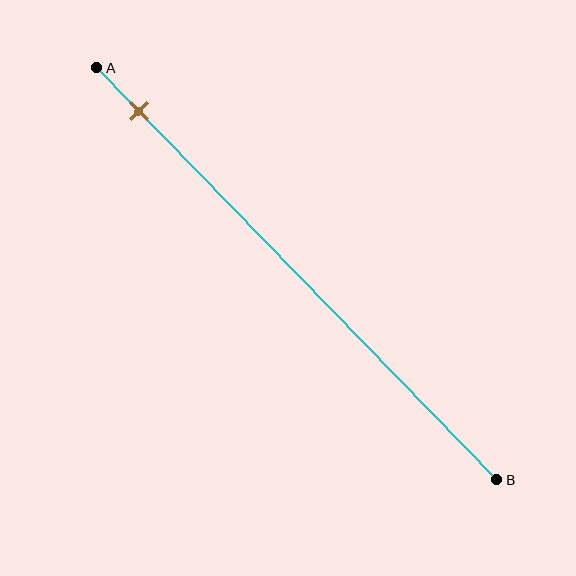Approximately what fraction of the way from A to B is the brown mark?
The brown mark is approximately 10% of the way from A to B.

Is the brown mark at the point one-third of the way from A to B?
No, the mark is at about 10% from A, not at the 33% one-third point.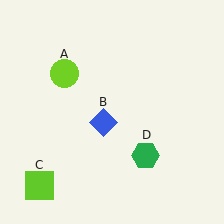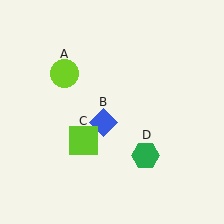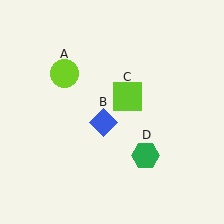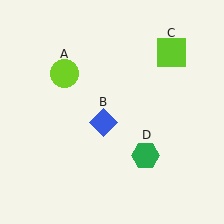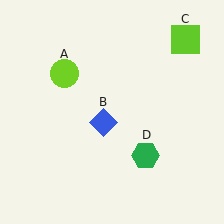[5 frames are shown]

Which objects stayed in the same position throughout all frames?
Lime circle (object A) and blue diamond (object B) and green hexagon (object D) remained stationary.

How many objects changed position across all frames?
1 object changed position: lime square (object C).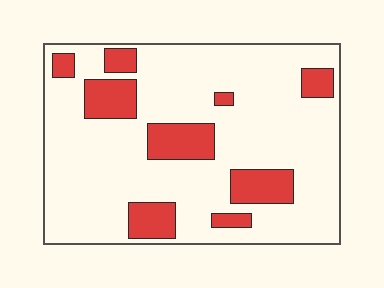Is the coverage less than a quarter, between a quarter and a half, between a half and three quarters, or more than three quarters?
Less than a quarter.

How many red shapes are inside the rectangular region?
9.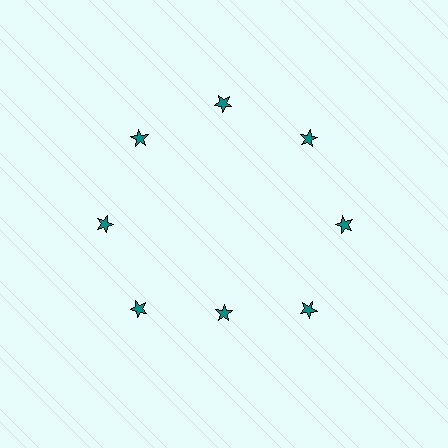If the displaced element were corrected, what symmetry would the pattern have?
It would have 8-fold rotational symmetry — the pattern would map onto itself every 45 degrees.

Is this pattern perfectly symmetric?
No. The 8 teal stars are arranged in a ring, but one element near the 6 o'clock position is pulled inward toward the center, breaking the 8-fold rotational symmetry.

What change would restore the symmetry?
The symmetry would be restored by moving it outward, back onto the ring so that all 8 stars sit at equal angles and equal distance from the center.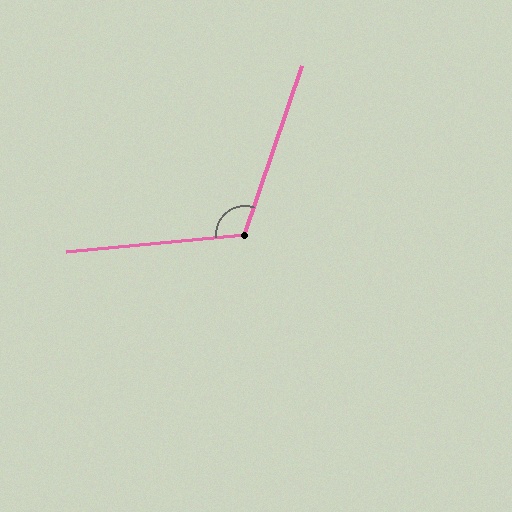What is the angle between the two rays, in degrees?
Approximately 114 degrees.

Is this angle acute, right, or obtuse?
It is obtuse.